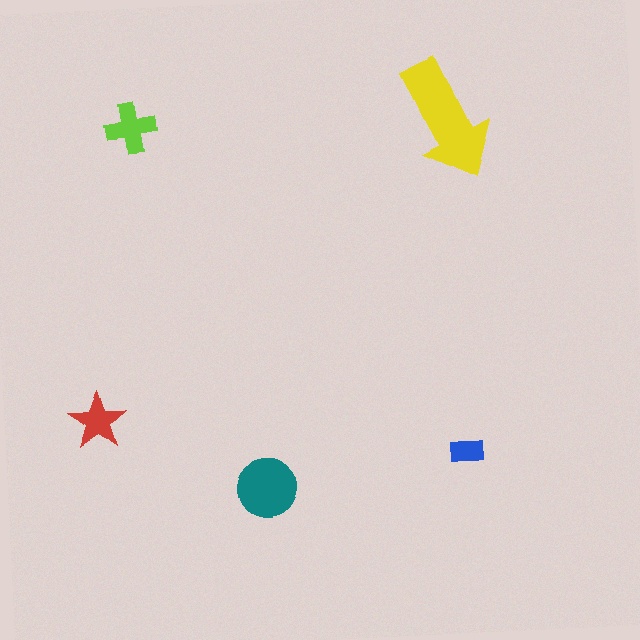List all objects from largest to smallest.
The yellow arrow, the teal circle, the lime cross, the red star, the blue rectangle.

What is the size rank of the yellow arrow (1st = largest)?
1st.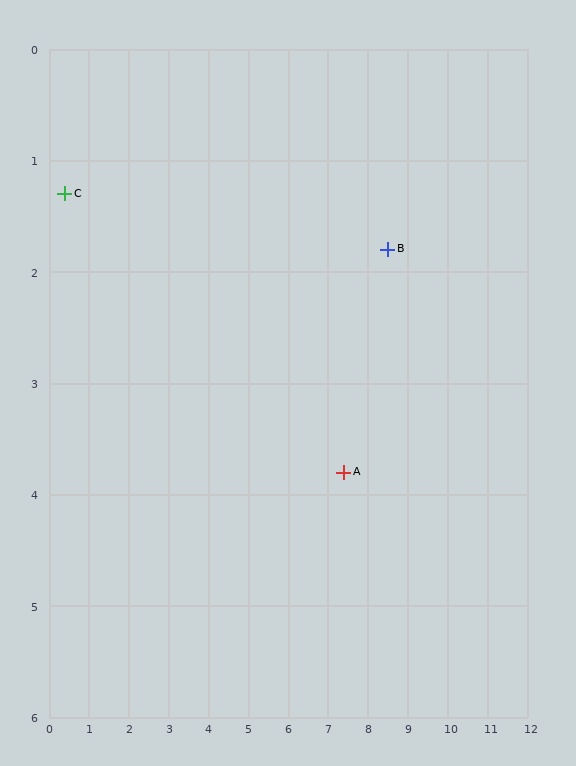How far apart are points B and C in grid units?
Points B and C are about 8.1 grid units apart.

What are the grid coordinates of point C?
Point C is at approximately (0.4, 1.3).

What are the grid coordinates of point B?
Point B is at approximately (8.5, 1.8).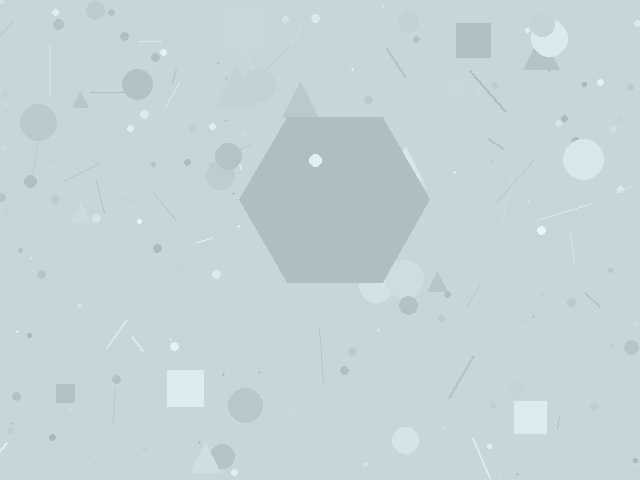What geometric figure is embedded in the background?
A hexagon is embedded in the background.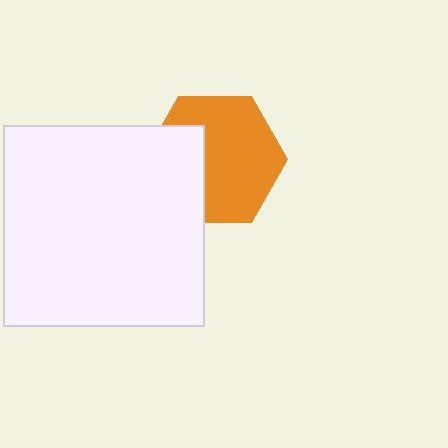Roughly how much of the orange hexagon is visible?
Most of it is visible (roughly 66%).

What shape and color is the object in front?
The object in front is a white square.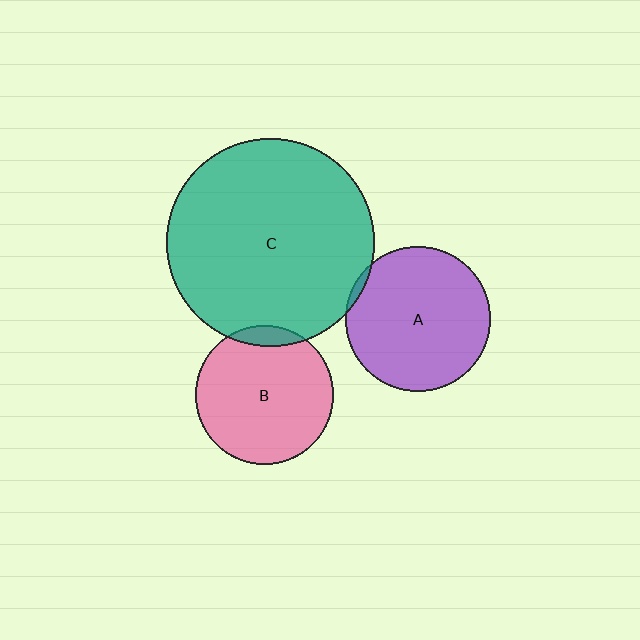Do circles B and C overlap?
Yes.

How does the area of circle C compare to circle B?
Approximately 2.2 times.